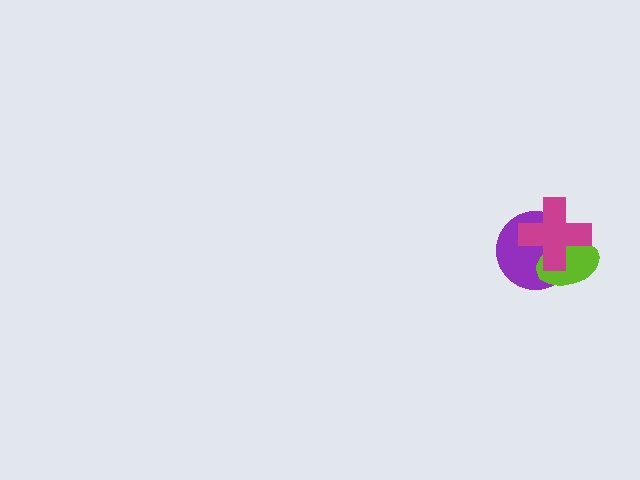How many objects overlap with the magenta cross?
2 objects overlap with the magenta cross.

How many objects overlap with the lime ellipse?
2 objects overlap with the lime ellipse.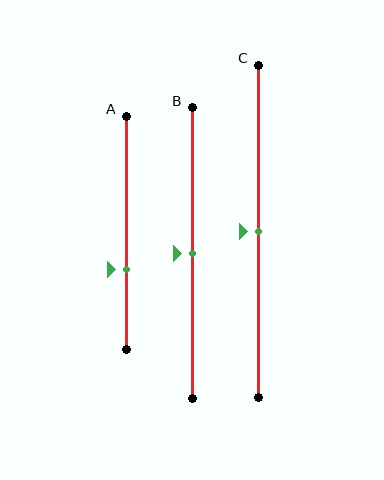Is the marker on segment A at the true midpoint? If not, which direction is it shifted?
No, the marker on segment A is shifted downward by about 16% of the segment length.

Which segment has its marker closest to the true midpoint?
Segment B has its marker closest to the true midpoint.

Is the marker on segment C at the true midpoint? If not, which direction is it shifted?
Yes, the marker on segment C is at the true midpoint.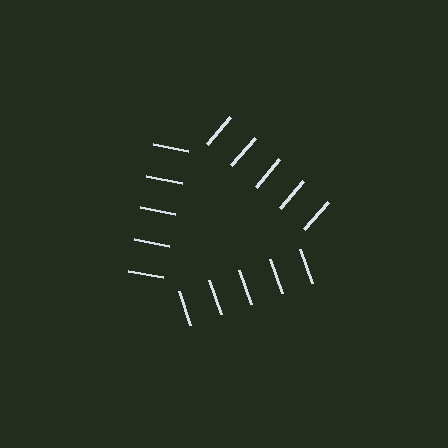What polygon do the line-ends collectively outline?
An illusory triangle — the line segments terminate on its edges but no continuous stroke is drawn.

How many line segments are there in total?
15 — 5 along each of the 3 edges.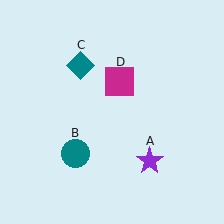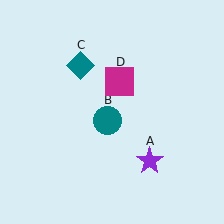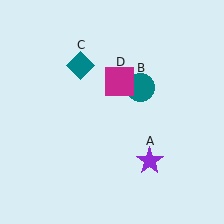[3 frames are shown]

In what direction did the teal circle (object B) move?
The teal circle (object B) moved up and to the right.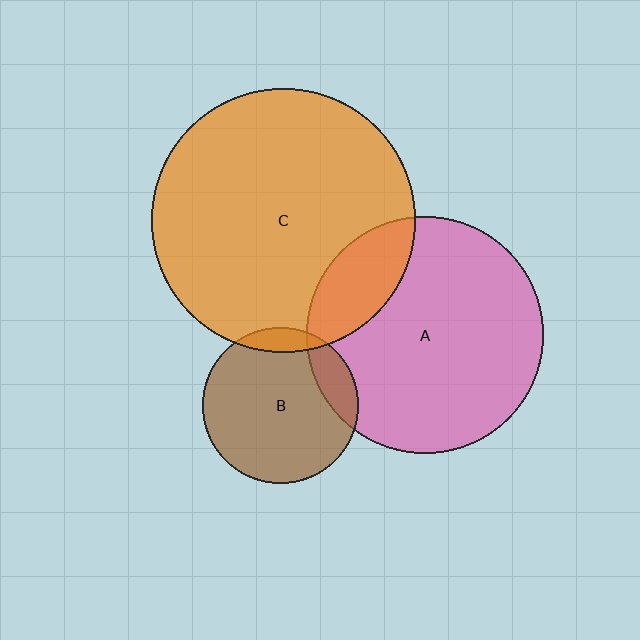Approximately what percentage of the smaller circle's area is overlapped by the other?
Approximately 15%.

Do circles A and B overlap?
Yes.